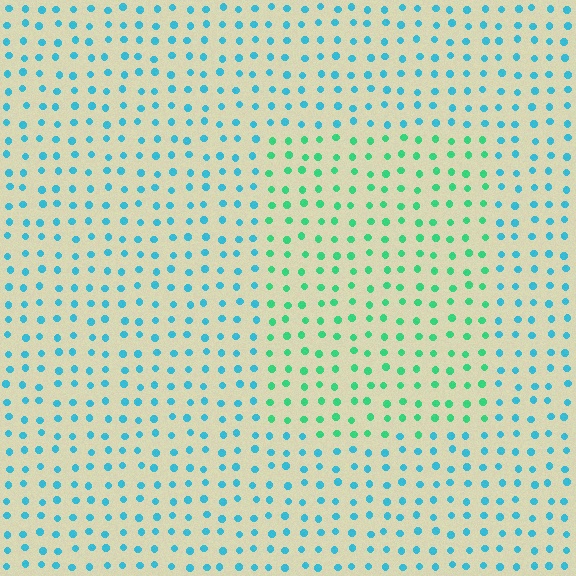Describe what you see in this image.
The image is filled with small cyan elements in a uniform arrangement. A rectangle-shaped region is visible where the elements are tinted to a slightly different hue, forming a subtle color boundary.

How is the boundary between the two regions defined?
The boundary is defined purely by a slight shift in hue (about 43 degrees). Spacing, size, and orientation are identical on both sides.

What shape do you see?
I see a rectangle.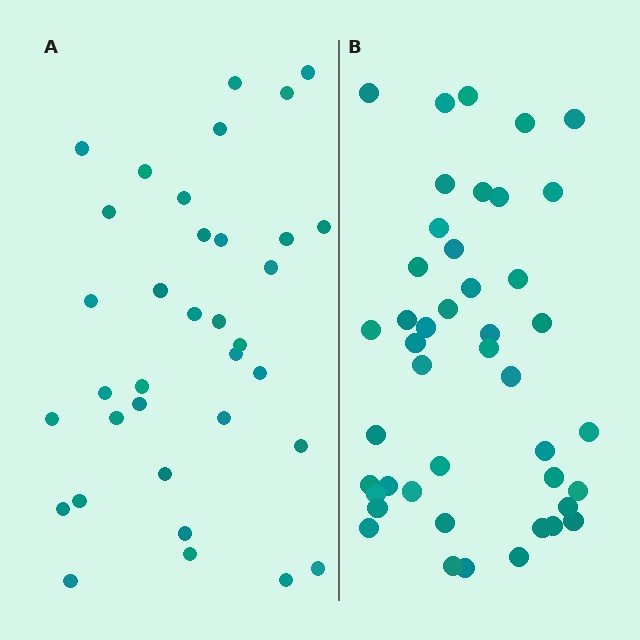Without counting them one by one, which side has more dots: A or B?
Region B (the right region) has more dots.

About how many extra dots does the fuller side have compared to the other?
Region B has roughly 8 or so more dots than region A.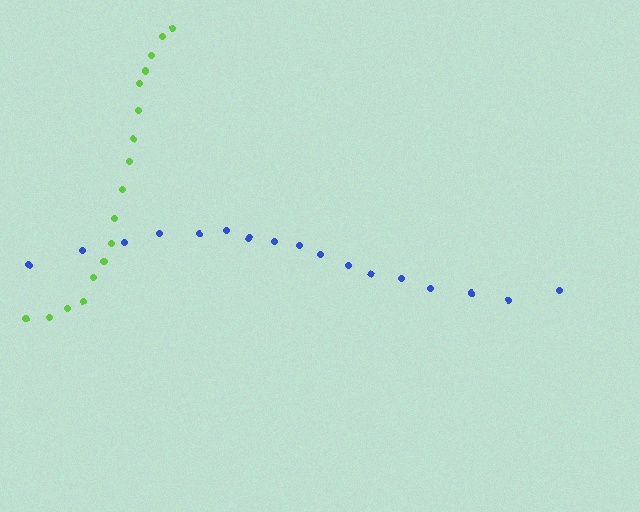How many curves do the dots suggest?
There are 2 distinct paths.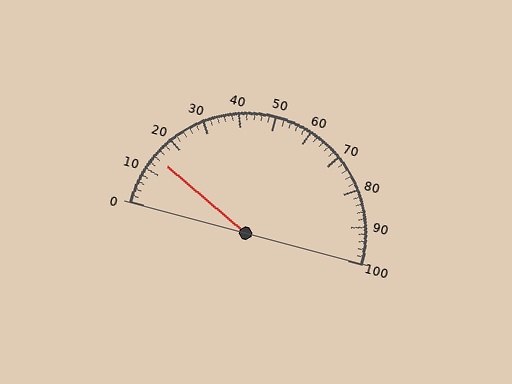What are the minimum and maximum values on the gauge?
The gauge ranges from 0 to 100.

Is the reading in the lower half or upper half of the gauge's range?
The reading is in the lower half of the range (0 to 100).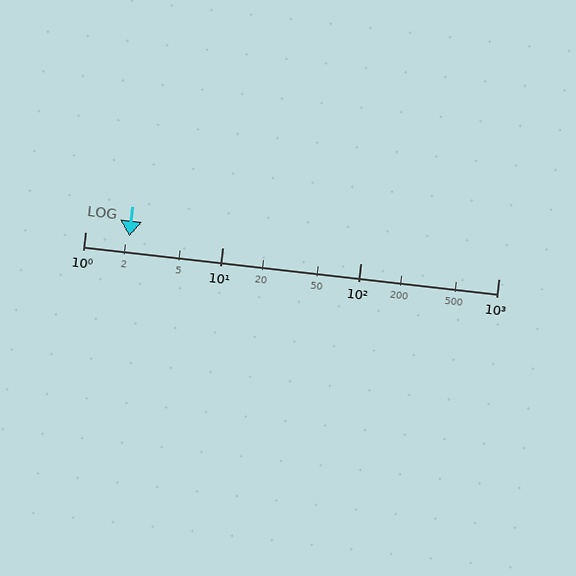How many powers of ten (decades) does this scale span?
The scale spans 3 decades, from 1 to 1000.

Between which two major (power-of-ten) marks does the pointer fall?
The pointer is between 1 and 10.